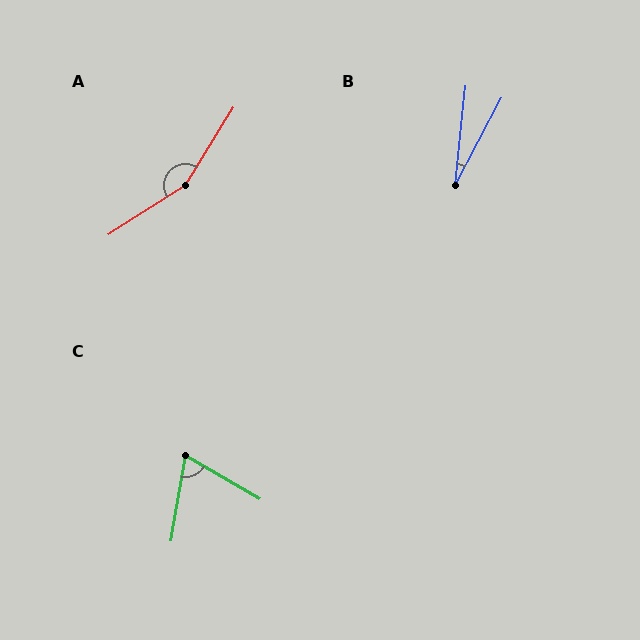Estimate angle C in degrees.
Approximately 70 degrees.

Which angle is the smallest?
B, at approximately 22 degrees.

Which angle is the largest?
A, at approximately 154 degrees.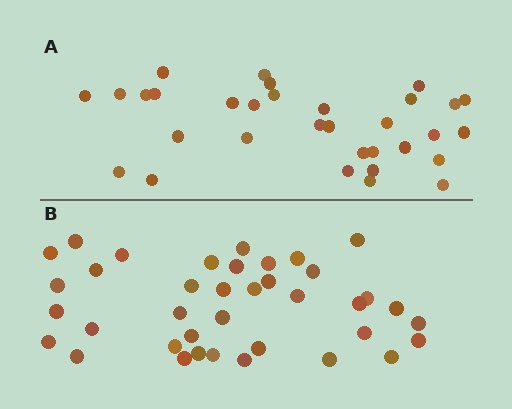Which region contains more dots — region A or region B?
Region B (the bottom region) has more dots.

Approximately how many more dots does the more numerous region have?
Region B has about 6 more dots than region A.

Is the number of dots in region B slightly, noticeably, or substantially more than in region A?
Region B has only slightly more — the two regions are fairly close. The ratio is roughly 1.2 to 1.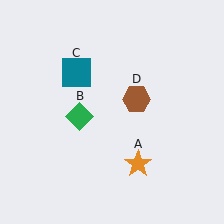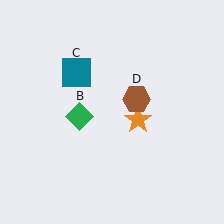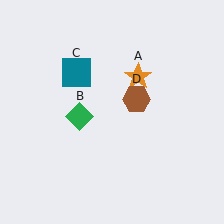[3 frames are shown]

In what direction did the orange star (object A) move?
The orange star (object A) moved up.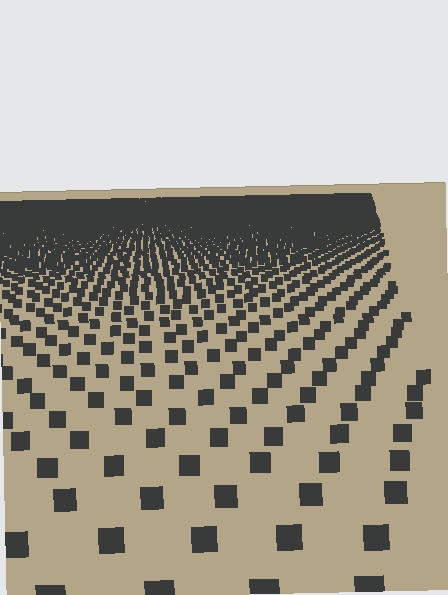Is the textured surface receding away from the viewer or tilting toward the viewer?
The surface is receding away from the viewer. Texture elements get smaller and denser toward the top.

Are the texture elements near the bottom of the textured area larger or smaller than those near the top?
Larger. Near the bottom, elements are closer to the viewer and appear at a bigger on-screen size.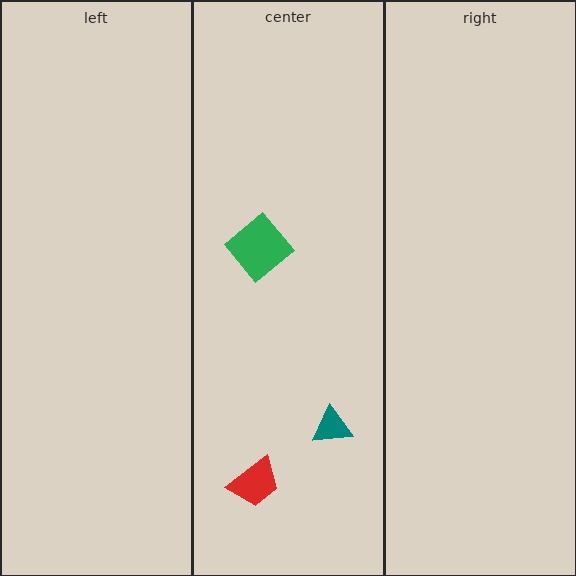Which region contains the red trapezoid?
The center region.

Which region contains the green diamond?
The center region.